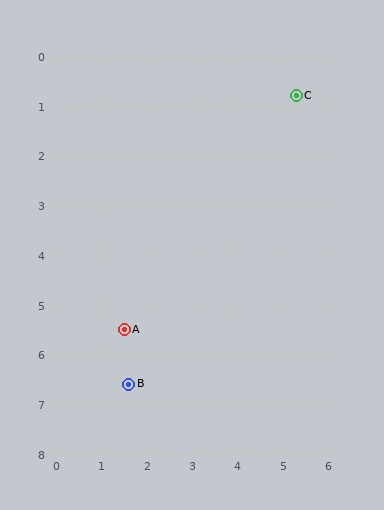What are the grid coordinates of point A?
Point A is at approximately (1.5, 5.5).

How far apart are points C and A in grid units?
Points C and A are about 6.0 grid units apart.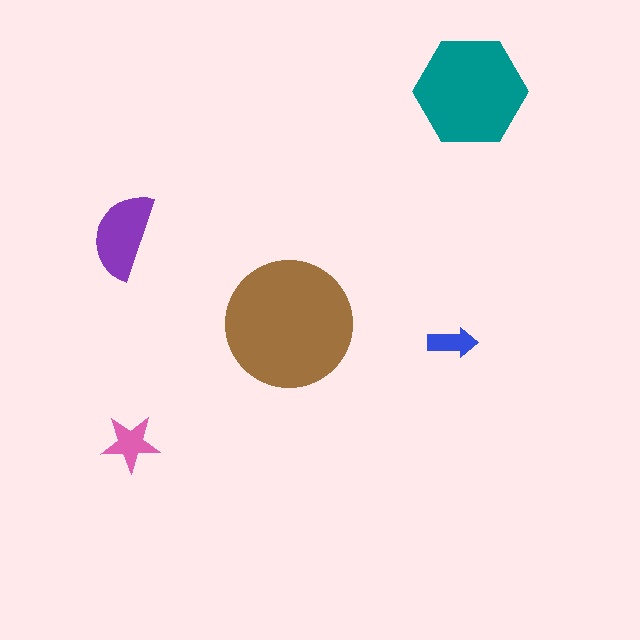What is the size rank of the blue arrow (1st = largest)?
5th.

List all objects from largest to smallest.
The brown circle, the teal hexagon, the purple semicircle, the pink star, the blue arrow.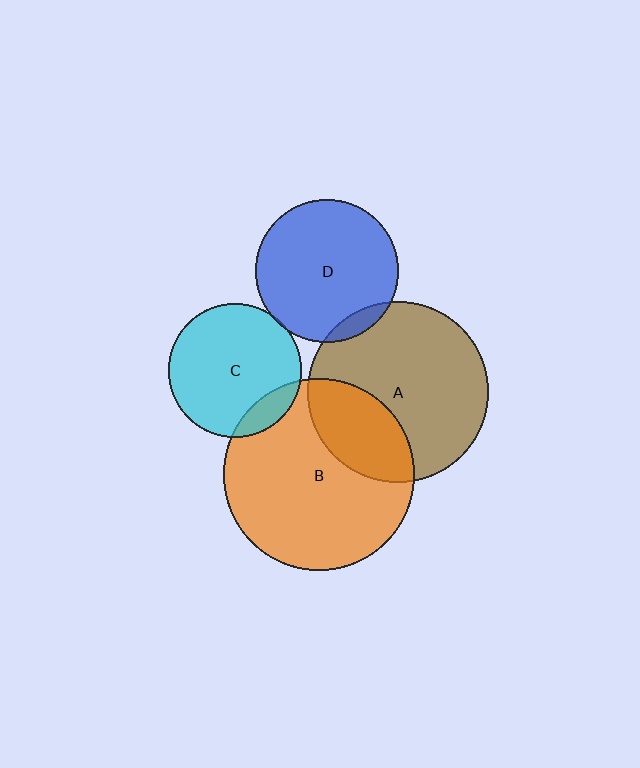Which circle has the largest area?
Circle B (orange).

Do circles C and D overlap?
Yes.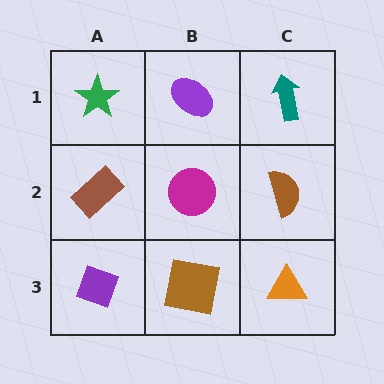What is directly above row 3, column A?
A brown rectangle.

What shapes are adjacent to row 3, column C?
A brown semicircle (row 2, column C), a brown square (row 3, column B).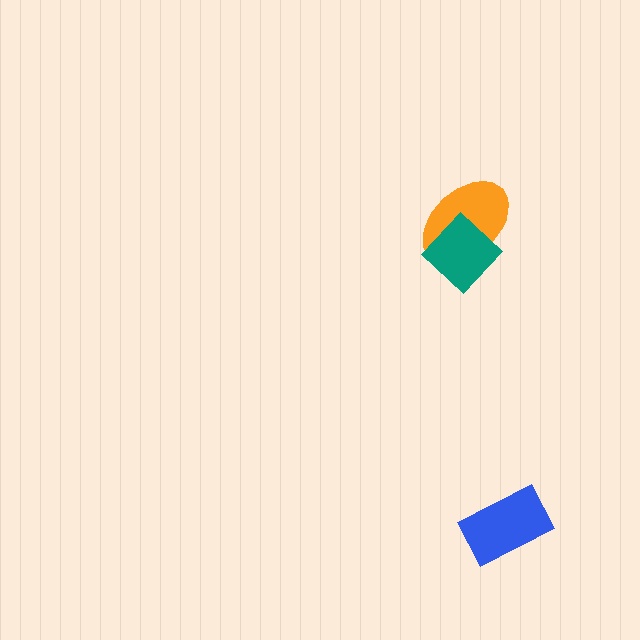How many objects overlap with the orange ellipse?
1 object overlaps with the orange ellipse.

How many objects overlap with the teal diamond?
1 object overlaps with the teal diamond.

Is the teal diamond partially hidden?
No, no other shape covers it.